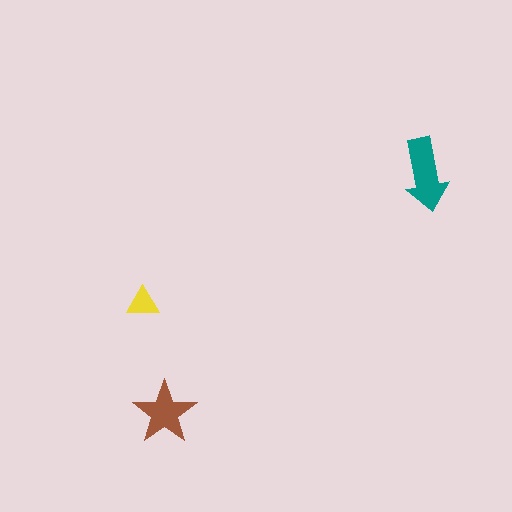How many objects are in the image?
There are 3 objects in the image.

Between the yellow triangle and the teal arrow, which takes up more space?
The teal arrow.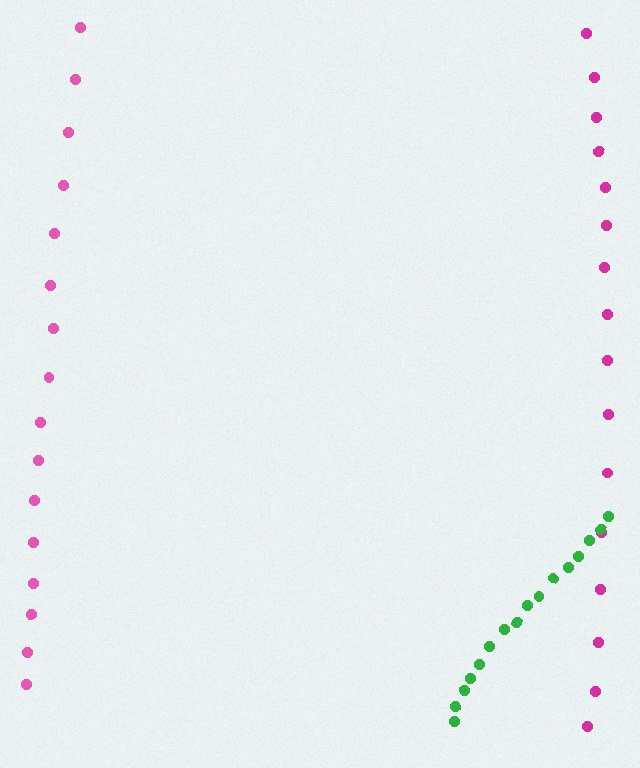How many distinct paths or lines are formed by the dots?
There are 3 distinct paths.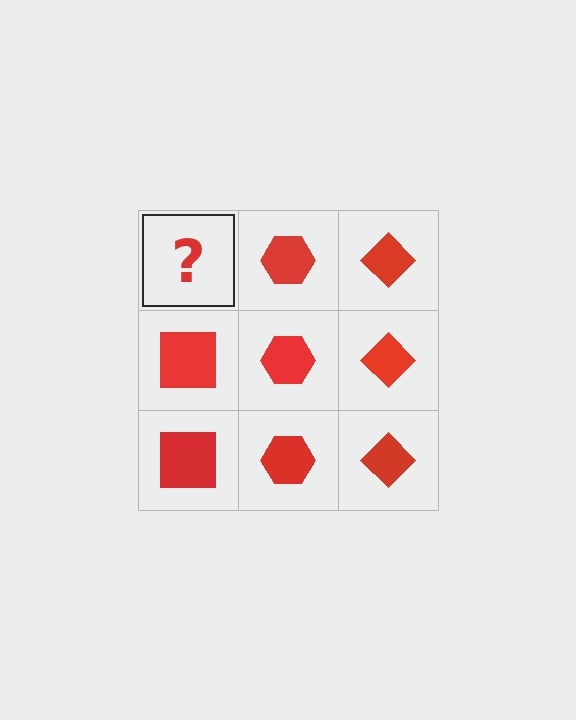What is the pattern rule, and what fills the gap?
The rule is that each column has a consistent shape. The gap should be filled with a red square.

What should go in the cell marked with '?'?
The missing cell should contain a red square.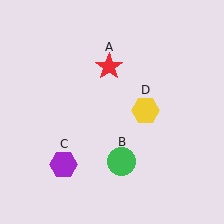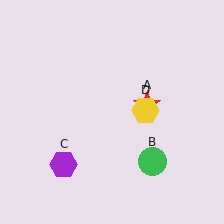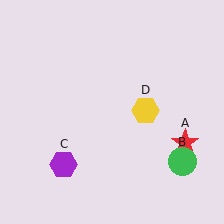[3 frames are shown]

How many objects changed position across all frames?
2 objects changed position: red star (object A), green circle (object B).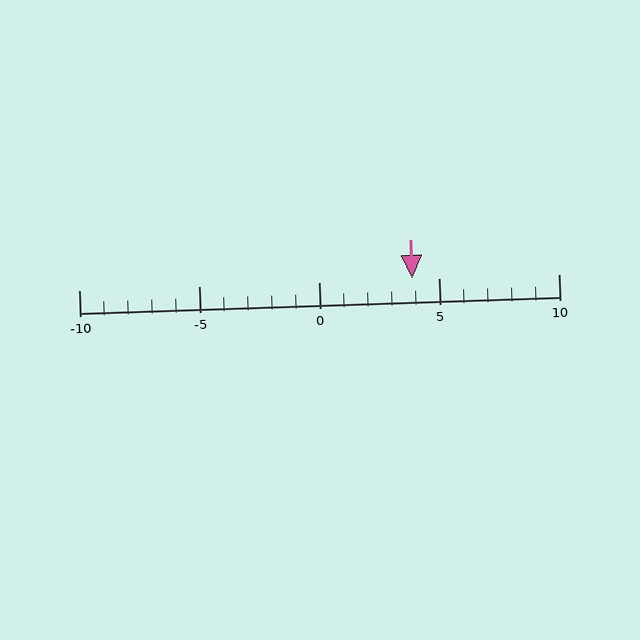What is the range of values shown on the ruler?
The ruler shows values from -10 to 10.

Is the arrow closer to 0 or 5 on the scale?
The arrow is closer to 5.